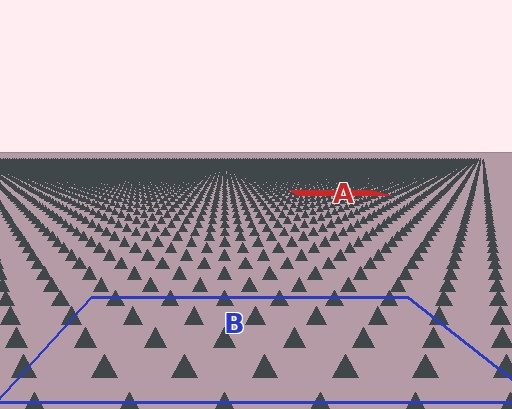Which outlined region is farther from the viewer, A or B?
Region A is farther from the viewer — the texture elements inside it appear smaller and more densely packed.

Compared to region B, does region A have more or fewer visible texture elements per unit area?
Region A has more texture elements per unit area — they are packed more densely because it is farther away.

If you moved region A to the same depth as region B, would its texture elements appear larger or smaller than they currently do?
They would appear larger. At a closer depth, the same texture elements are projected at a bigger on-screen size.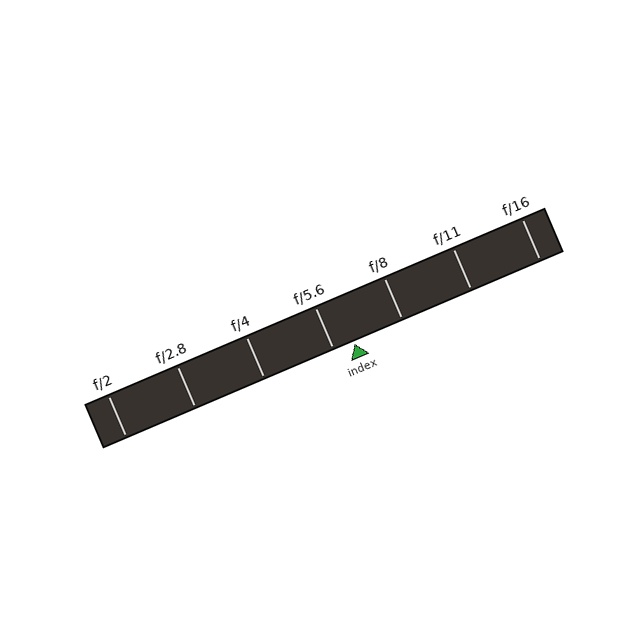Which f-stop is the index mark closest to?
The index mark is closest to f/5.6.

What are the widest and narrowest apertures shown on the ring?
The widest aperture shown is f/2 and the narrowest is f/16.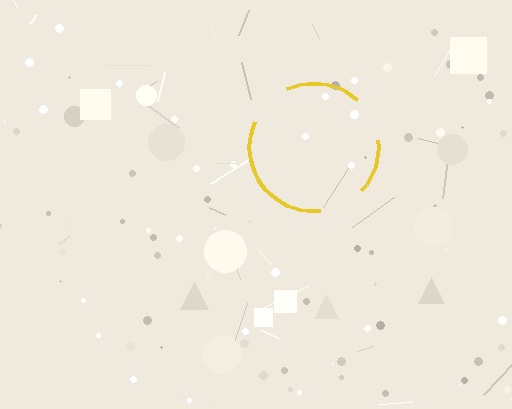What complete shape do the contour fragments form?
The contour fragments form a circle.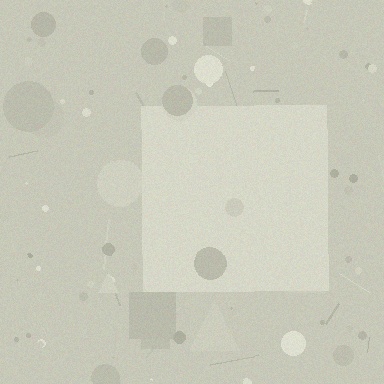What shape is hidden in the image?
A square is hidden in the image.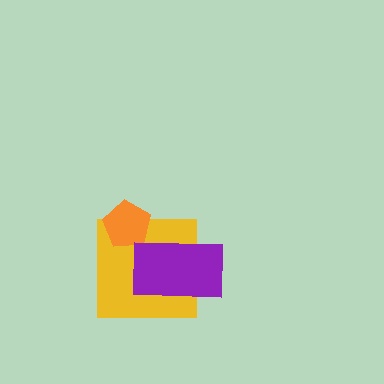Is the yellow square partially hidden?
Yes, it is partially covered by another shape.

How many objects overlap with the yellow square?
2 objects overlap with the yellow square.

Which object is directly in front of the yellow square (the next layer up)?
The orange pentagon is directly in front of the yellow square.